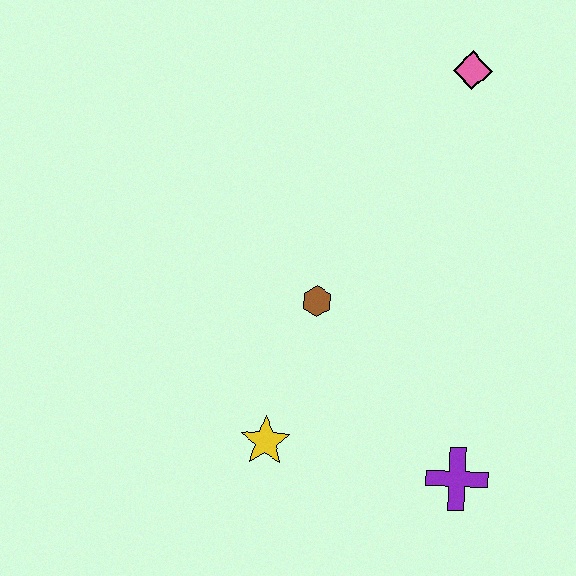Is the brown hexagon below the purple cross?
No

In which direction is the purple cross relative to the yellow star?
The purple cross is to the right of the yellow star.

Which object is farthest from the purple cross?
The pink diamond is farthest from the purple cross.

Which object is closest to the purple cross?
The yellow star is closest to the purple cross.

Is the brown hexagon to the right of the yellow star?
Yes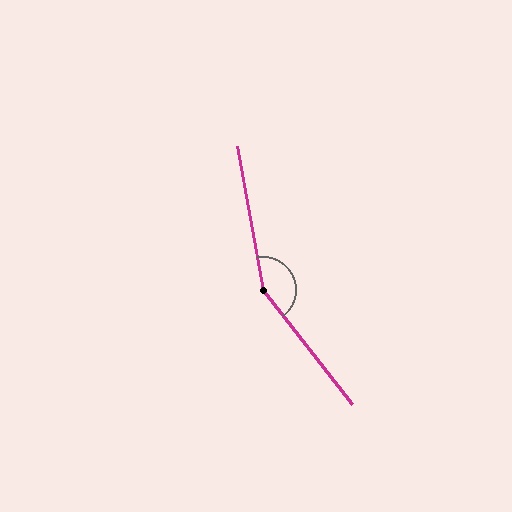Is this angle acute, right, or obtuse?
It is obtuse.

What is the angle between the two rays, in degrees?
Approximately 152 degrees.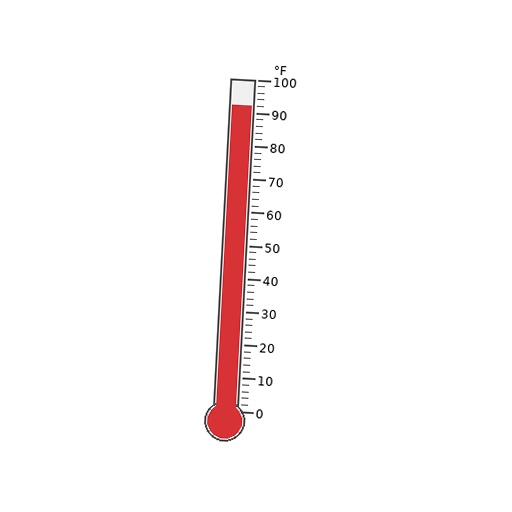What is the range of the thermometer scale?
The thermometer scale ranges from 0°F to 100°F.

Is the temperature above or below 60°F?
The temperature is above 60°F.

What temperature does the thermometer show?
The thermometer shows approximately 92°F.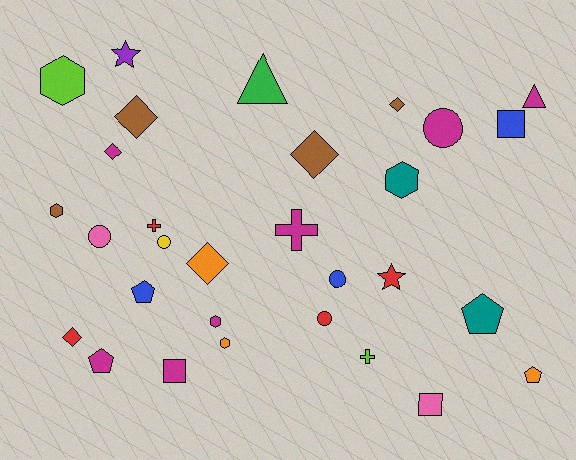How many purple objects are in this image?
There is 1 purple object.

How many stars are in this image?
There are 2 stars.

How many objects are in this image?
There are 30 objects.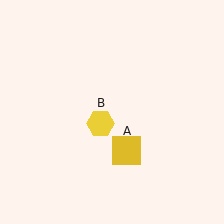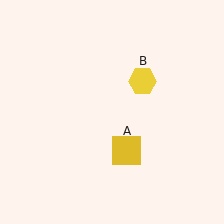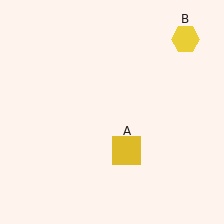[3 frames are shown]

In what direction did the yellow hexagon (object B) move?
The yellow hexagon (object B) moved up and to the right.